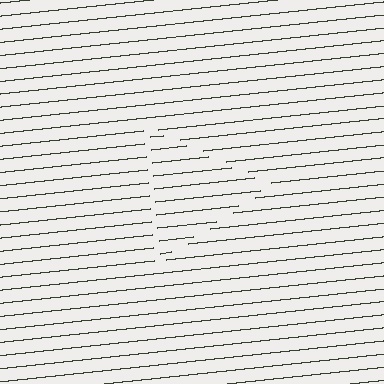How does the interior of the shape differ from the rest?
The interior of the shape contains the same grating, shifted by half a period — the contour is defined by the phase discontinuity where line-ends from the inner and outer gratings abut.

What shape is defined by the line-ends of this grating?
An illusory triangle. The interior of the shape contains the same grating, shifted by half a period — the contour is defined by the phase discontinuity where line-ends from the inner and outer gratings abut.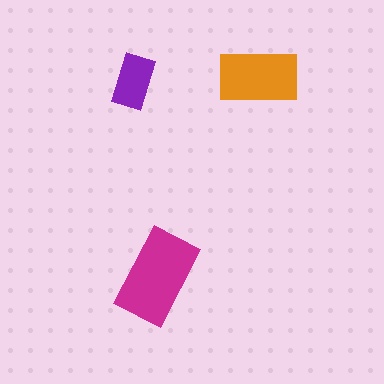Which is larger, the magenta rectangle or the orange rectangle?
The magenta one.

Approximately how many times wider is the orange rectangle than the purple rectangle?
About 1.5 times wider.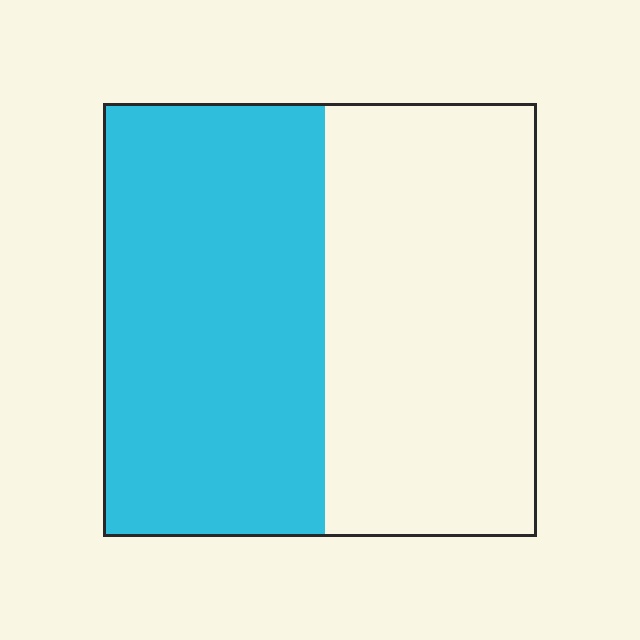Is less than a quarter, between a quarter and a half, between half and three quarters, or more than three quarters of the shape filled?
Between half and three quarters.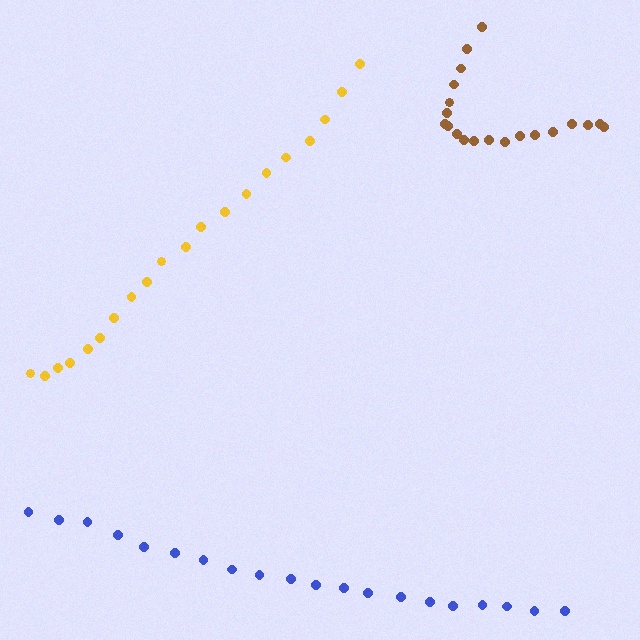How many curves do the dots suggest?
There are 3 distinct paths.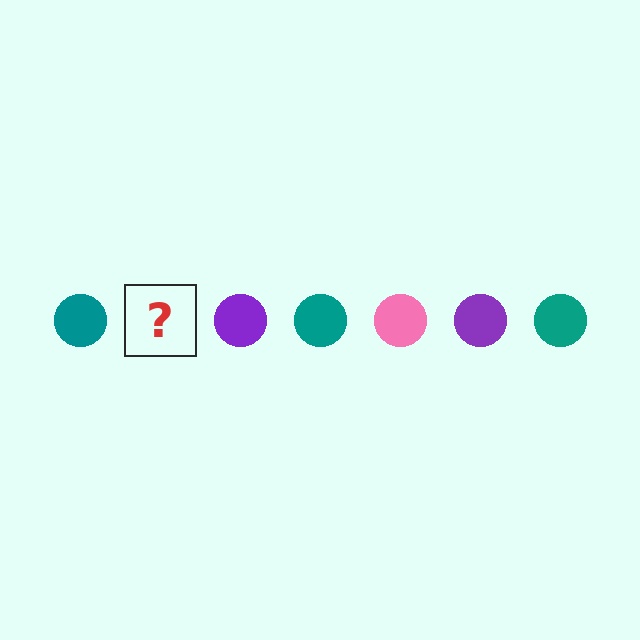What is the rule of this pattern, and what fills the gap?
The rule is that the pattern cycles through teal, pink, purple circles. The gap should be filled with a pink circle.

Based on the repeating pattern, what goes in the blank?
The blank should be a pink circle.